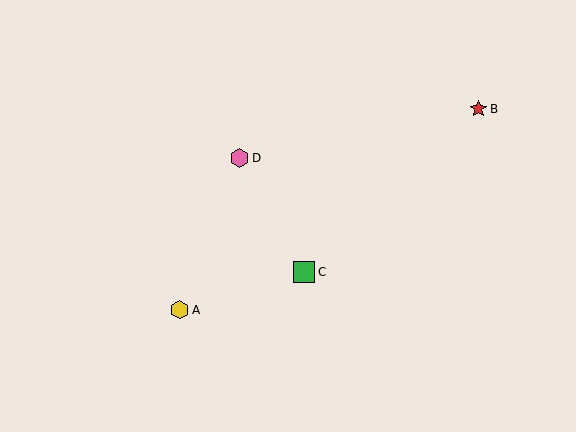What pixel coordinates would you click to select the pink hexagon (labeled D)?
Click at (239, 158) to select the pink hexagon D.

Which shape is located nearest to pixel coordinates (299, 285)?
The green square (labeled C) at (304, 272) is nearest to that location.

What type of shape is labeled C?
Shape C is a green square.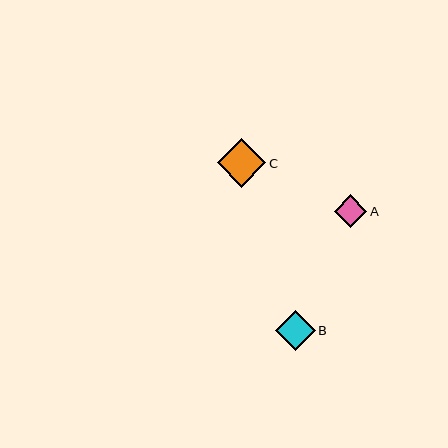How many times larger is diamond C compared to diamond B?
Diamond C is approximately 1.2 times the size of diamond B.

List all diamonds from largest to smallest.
From largest to smallest: C, B, A.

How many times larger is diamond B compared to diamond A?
Diamond B is approximately 1.2 times the size of diamond A.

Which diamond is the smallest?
Diamond A is the smallest with a size of approximately 32 pixels.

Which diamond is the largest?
Diamond C is the largest with a size of approximately 49 pixels.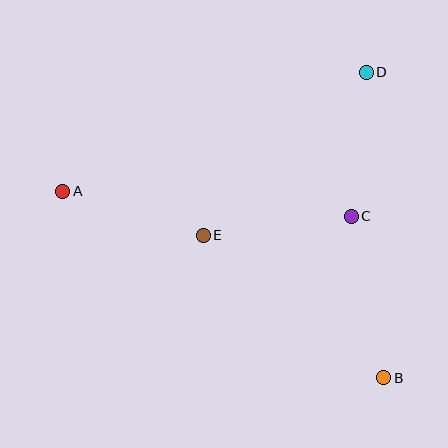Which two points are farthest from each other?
Points A and B are farthest from each other.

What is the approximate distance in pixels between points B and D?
The distance between B and D is approximately 306 pixels.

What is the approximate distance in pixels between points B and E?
The distance between B and E is approximately 230 pixels.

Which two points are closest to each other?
Points C and D are closest to each other.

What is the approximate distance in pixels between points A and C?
The distance between A and C is approximately 289 pixels.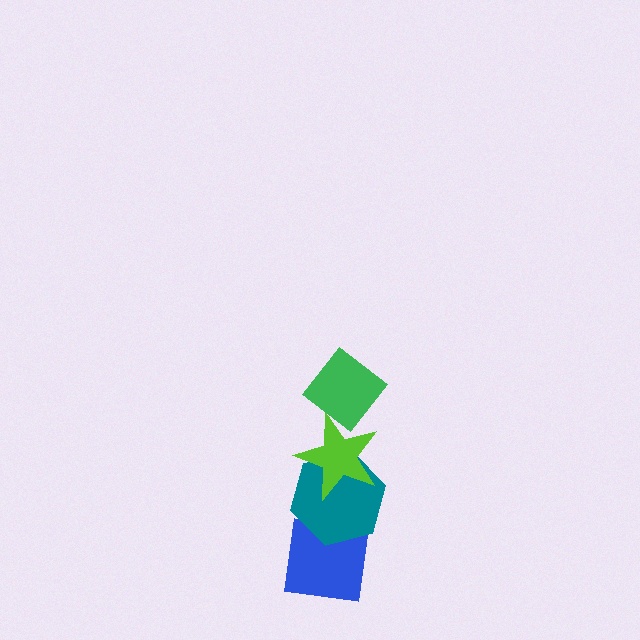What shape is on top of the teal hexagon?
The lime star is on top of the teal hexagon.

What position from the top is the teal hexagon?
The teal hexagon is 3rd from the top.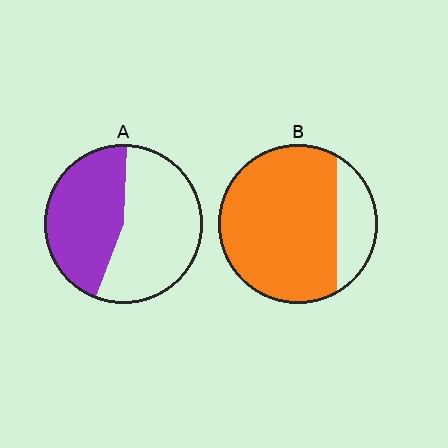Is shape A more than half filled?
No.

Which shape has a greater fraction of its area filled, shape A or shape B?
Shape B.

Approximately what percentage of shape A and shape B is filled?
A is approximately 45% and B is approximately 80%.